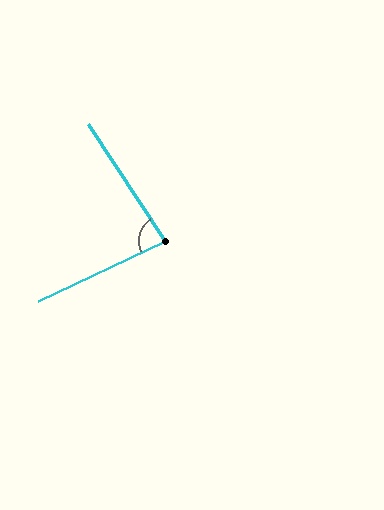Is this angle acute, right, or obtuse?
It is acute.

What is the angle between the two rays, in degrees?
Approximately 82 degrees.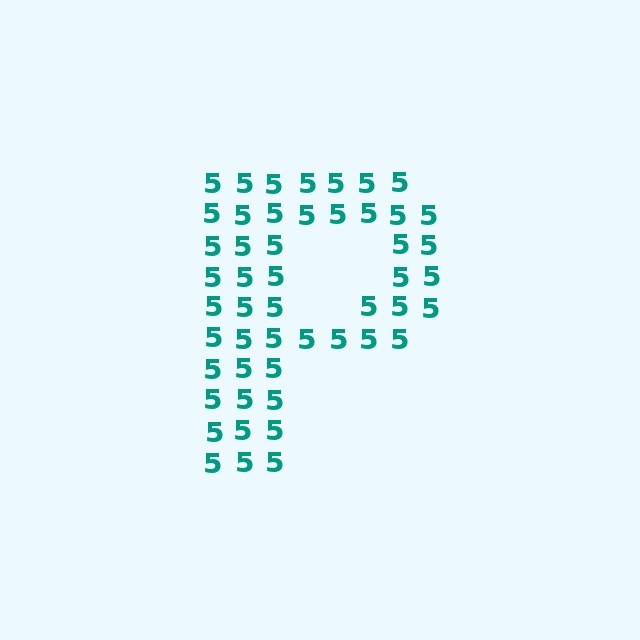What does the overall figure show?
The overall figure shows the letter P.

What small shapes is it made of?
It is made of small digit 5's.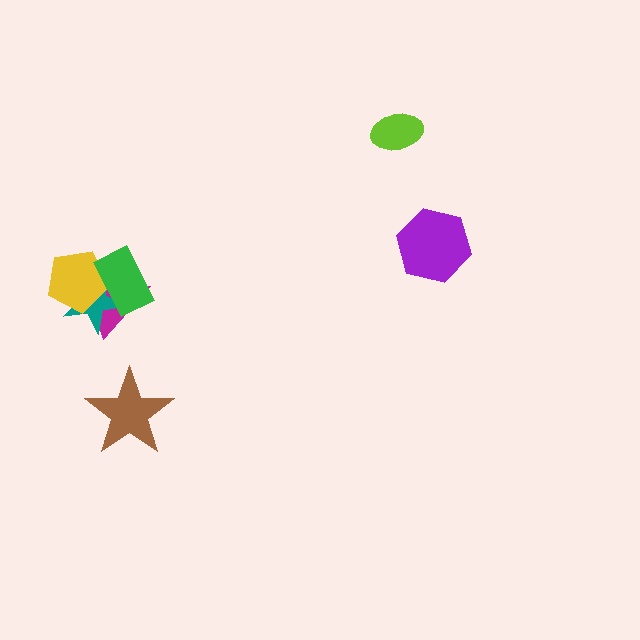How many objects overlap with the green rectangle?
3 objects overlap with the green rectangle.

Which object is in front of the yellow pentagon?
The green rectangle is in front of the yellow pentagon.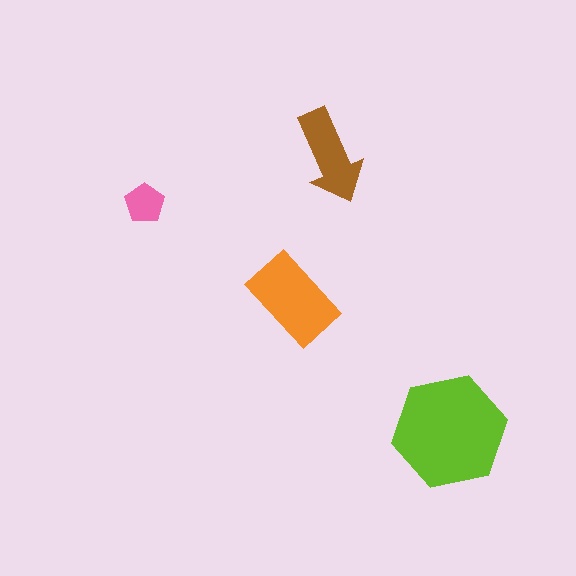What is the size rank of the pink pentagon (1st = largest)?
4th.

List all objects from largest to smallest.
The lime hexagon, the orange rectangle, the brown arrow, the pink pentagon.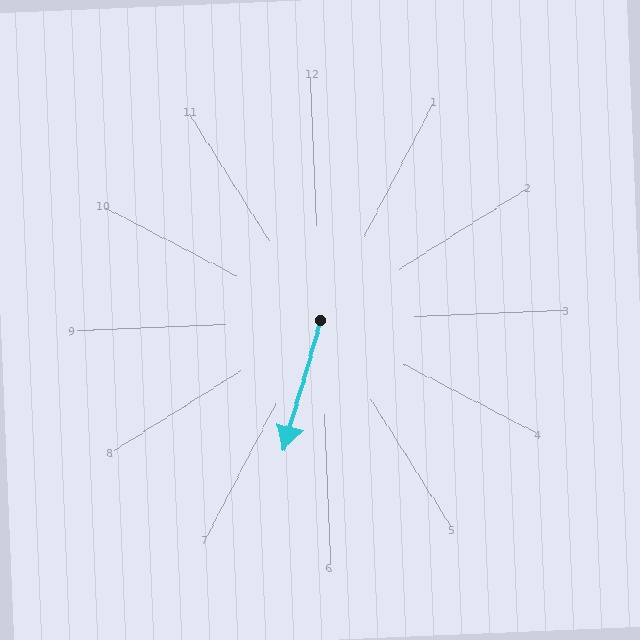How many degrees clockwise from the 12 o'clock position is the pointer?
Approximately 198 degrees.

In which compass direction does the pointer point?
South.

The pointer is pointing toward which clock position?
Roughly 7 o'clock.